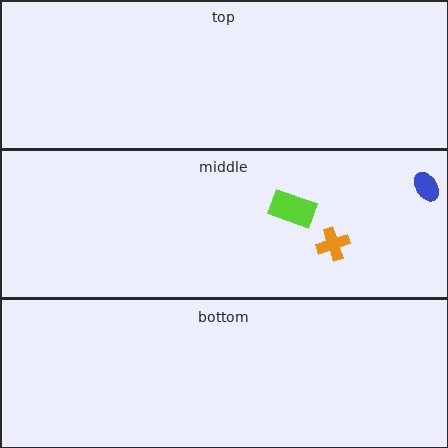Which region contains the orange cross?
The middle region.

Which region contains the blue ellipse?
The middle region.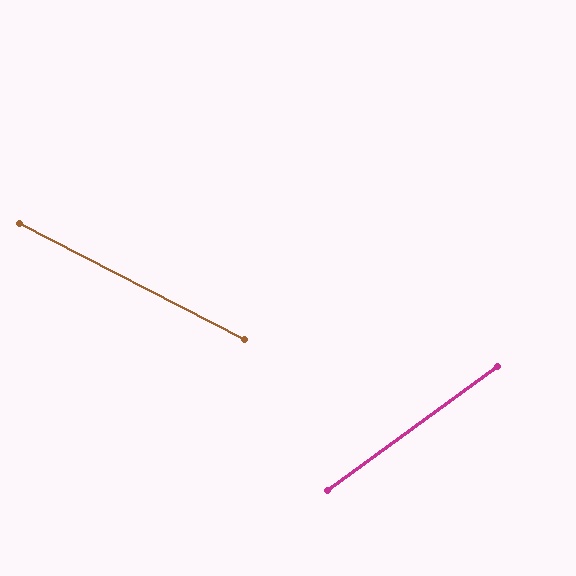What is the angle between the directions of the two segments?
Approximately 63 degrees.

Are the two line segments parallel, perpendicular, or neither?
Neither parallel nor perpendicular — they differ by about 63°.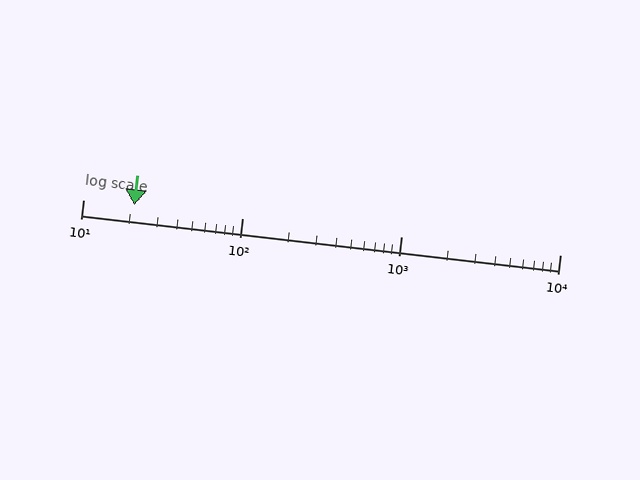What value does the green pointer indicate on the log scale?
The pointer indicates approximately 21.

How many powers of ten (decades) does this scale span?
The scale spans 3 decades, from 10 to 10000.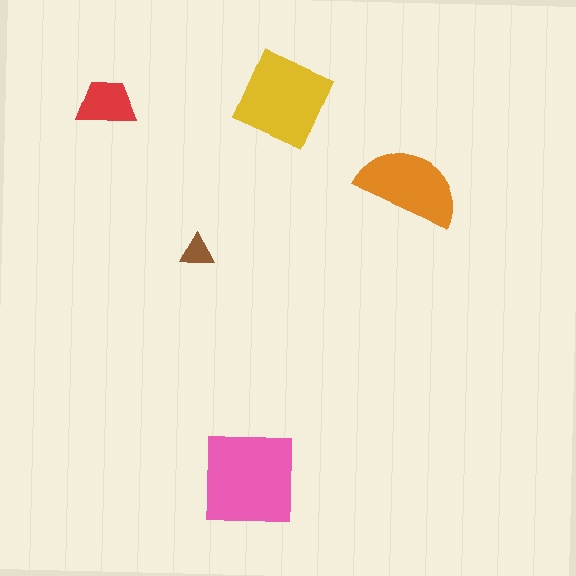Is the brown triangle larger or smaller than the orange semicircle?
Smaller.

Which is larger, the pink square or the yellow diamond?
The pink square.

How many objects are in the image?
There are 5 objects in the image.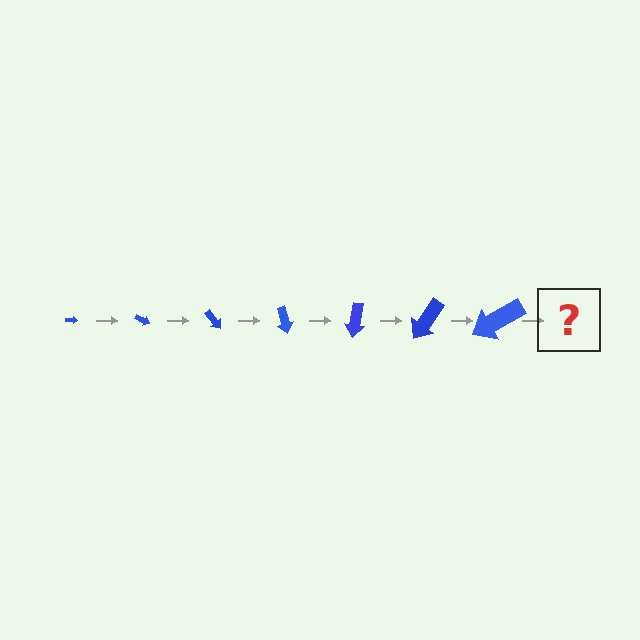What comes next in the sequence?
The next element should be an arrow, larger than the previous one and rotated 175 degrees from the start.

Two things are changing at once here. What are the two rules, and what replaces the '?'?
The two rules are that the arrow grows larger each step and it rotates 25 degrees each step. The '?' should be an arrow, larger than the previous one and rotated 175 degrees from the start.